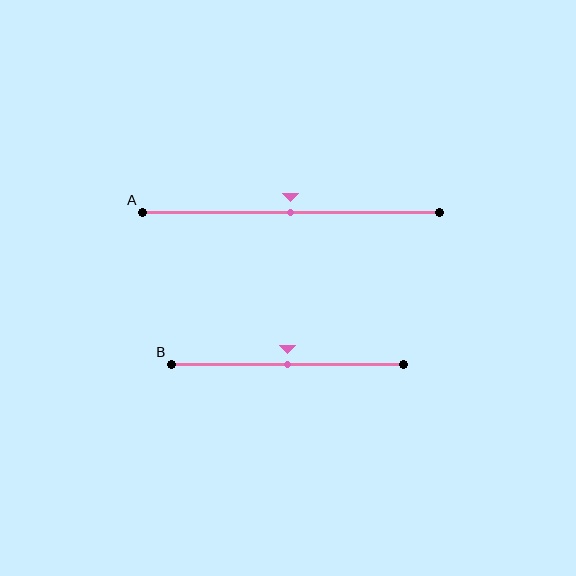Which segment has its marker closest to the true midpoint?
Segment A has its marker closest to the true midpoint.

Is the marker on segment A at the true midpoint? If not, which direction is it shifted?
Yes, the marker on segment A is at the true midpoint.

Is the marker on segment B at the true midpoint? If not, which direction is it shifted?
Yes, the marker on segment B is at the true midpoint.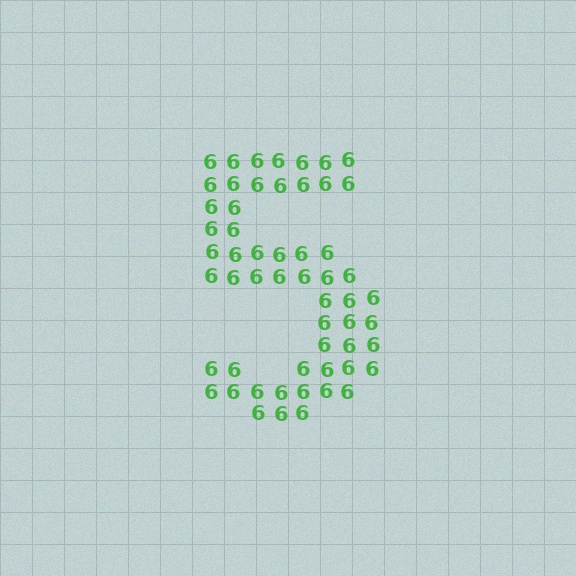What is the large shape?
The large shape is the digit 5.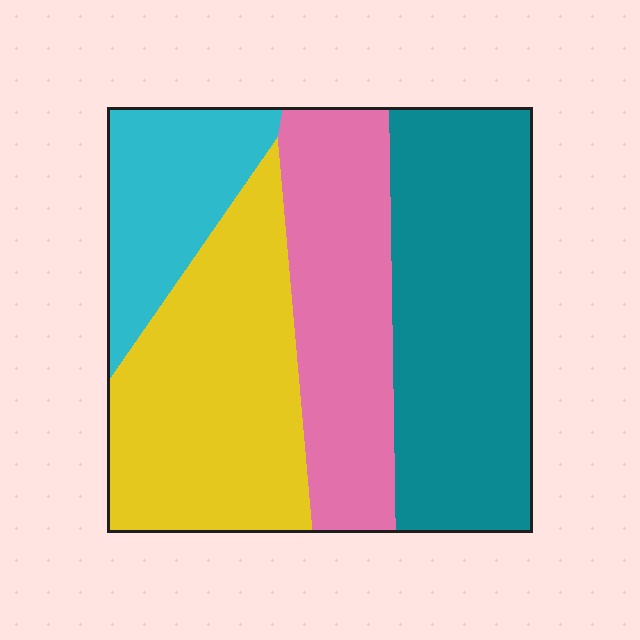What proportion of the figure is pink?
Pink takes up less than a quarter of the figure.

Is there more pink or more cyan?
Pink.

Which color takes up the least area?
Cyan, at roughly 15%.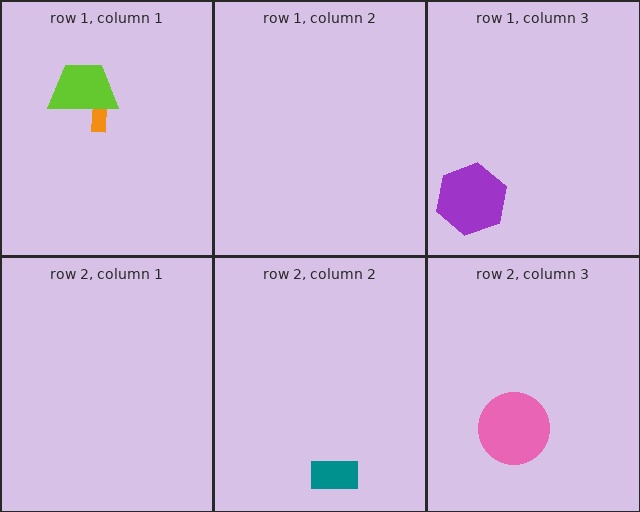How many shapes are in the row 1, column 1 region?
2.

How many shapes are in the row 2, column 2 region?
1.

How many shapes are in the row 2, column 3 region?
1.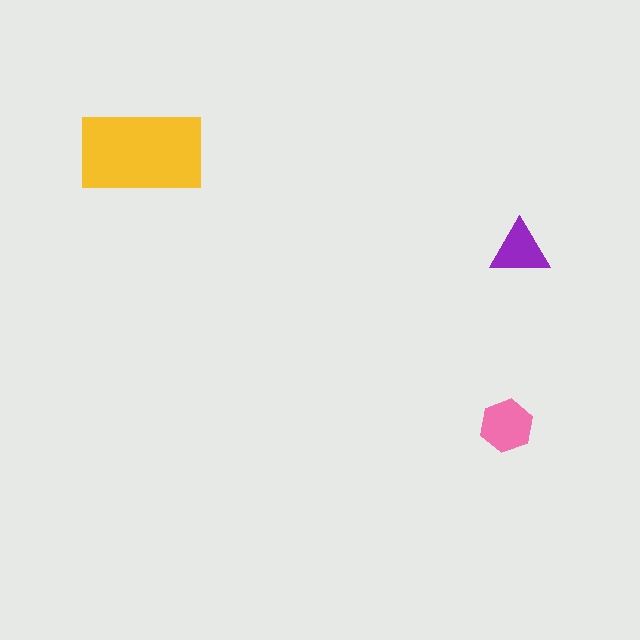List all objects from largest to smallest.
The yellow rectangle, the pink hexagon, the purple triangle.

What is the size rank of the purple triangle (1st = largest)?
3rd.